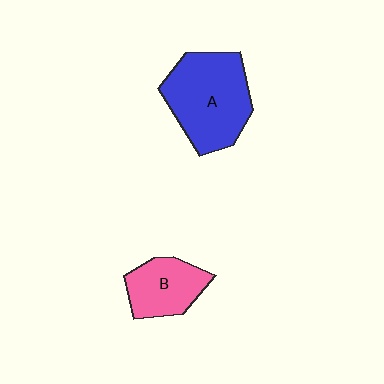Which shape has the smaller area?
Shape B (pink).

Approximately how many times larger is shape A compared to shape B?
Approximately 1.7 times.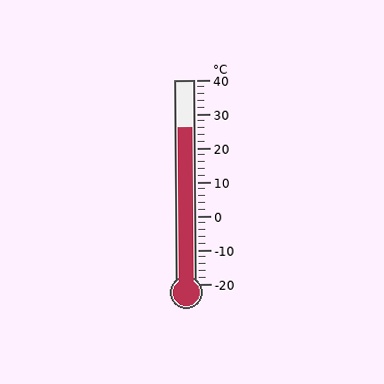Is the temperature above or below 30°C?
The temperature is below 30°C.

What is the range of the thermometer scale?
The thermometer scale ranges from -20°C to 40°C.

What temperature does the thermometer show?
The thermometer shows approximately 26°C.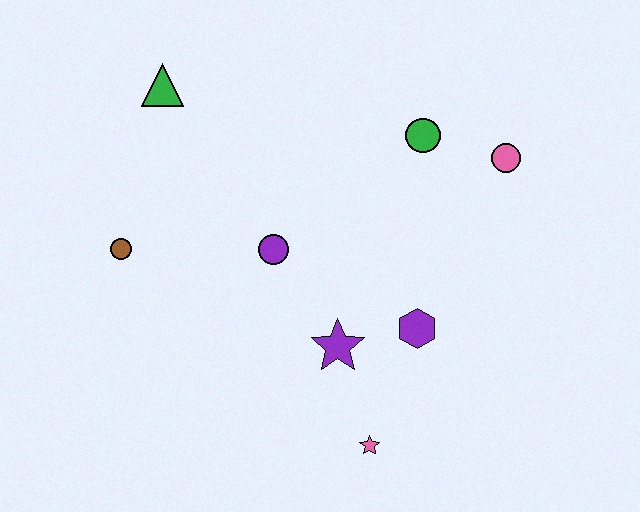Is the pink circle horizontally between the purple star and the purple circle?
No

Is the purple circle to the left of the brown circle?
No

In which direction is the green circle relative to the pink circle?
The green circle is to the left of the pink circle.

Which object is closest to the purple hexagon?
The purple star is closest to the purple hexagon.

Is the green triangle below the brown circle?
No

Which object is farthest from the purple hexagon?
The green triangle is farthest from the purple hexagon.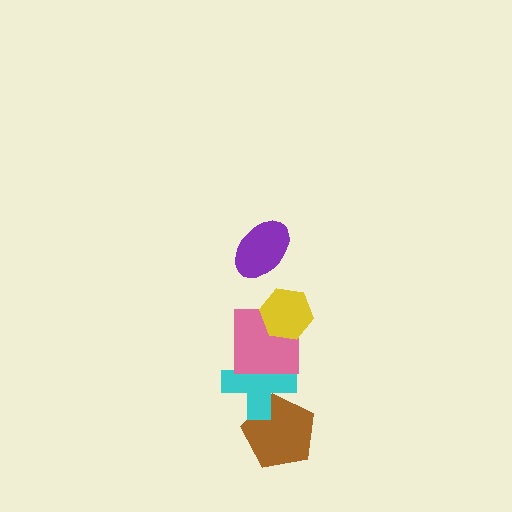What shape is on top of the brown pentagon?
The cyan cross is on top of the brown pentagon.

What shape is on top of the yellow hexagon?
The purple ellipse is on top of the yellow hexagon.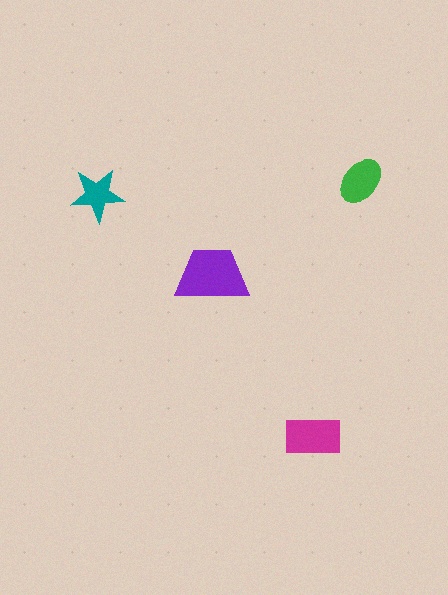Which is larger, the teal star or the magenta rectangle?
The magenta rectangle.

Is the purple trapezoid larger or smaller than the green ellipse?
Larger.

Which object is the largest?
The purple trapezoid.